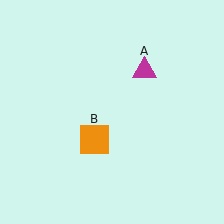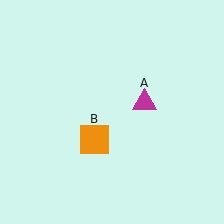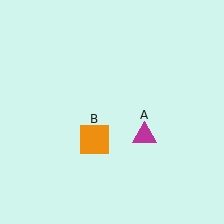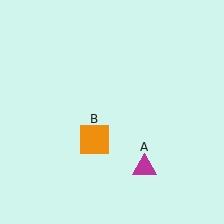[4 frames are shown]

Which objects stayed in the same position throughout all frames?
Orange square (object B) remained stationary.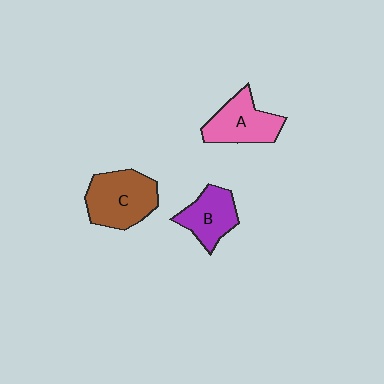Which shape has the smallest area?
Shape B (purple).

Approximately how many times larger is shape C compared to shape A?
Approximately 1.2 times.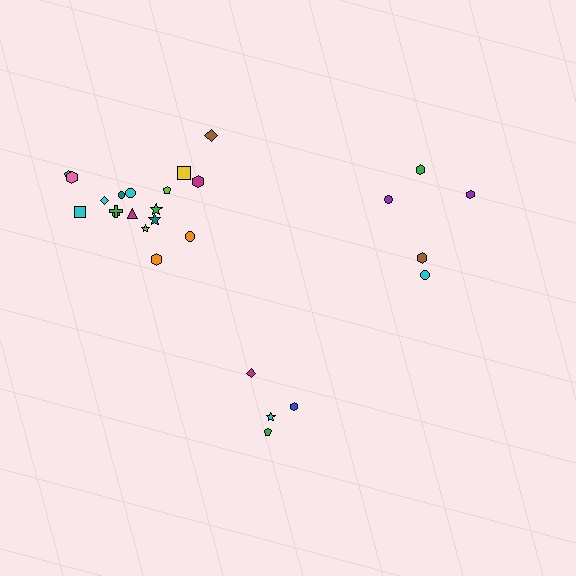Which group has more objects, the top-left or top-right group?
The top-left group.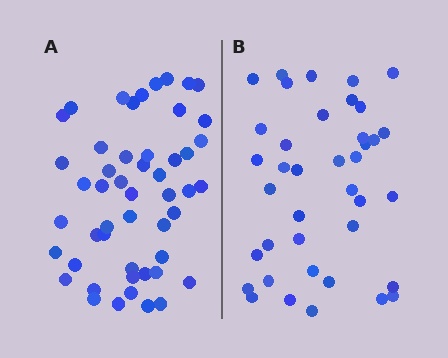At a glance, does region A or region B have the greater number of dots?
Region A (the left region) has more dots.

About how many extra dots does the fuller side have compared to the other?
Region A has roughly 12 or so more dots than region B.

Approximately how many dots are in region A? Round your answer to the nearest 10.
About 50 dots.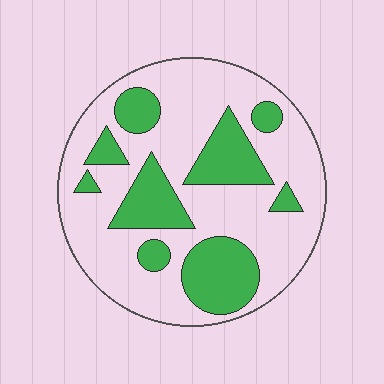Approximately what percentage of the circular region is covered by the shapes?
Approximately 30%.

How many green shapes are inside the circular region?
9.